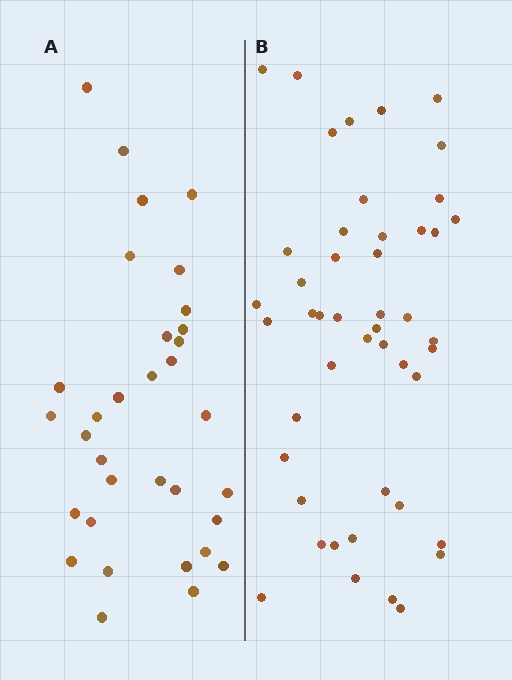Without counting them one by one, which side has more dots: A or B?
Region B (the right region) has more dots.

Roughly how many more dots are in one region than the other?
Region B has approximately 15 more dots than region A.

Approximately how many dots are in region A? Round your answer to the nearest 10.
About 30 dots. (The exact count is 33, which rounds to 30.)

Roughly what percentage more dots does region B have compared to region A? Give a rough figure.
About 40% more.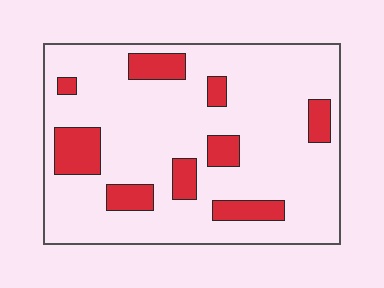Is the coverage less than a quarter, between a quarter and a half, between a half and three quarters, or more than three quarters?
Less than a quarter.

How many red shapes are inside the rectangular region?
9.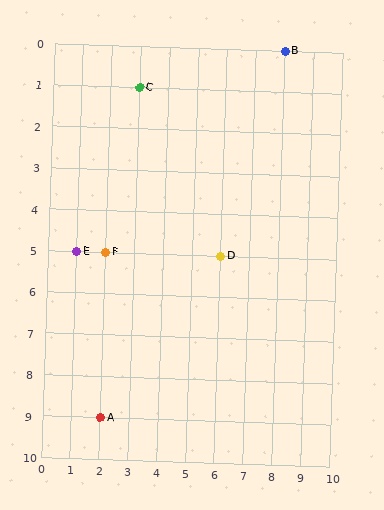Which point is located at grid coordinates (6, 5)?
Point D is at (6, 5).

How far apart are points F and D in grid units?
Points F and D are 4 columns apart.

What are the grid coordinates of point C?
Point C is at grid coordinates (3, 1).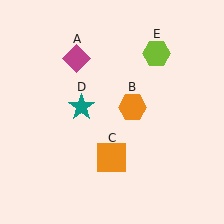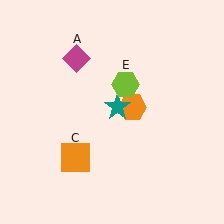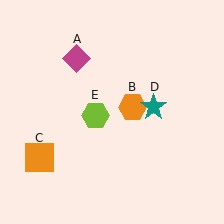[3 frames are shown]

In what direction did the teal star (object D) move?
The teal star (object D) moved right.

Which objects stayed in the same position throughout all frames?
Magenta diamond (object A) and orange hexagon (object B) remained stationary.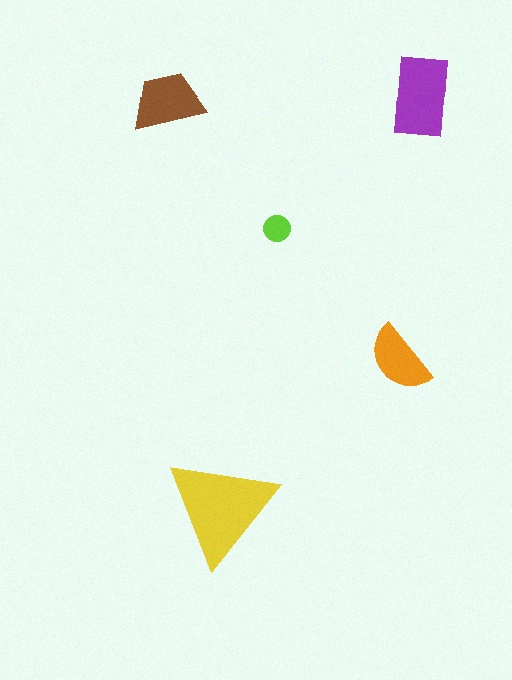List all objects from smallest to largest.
The lime circle, the orange semicircle, the brown trapezoid, the purple rectangle, the yellow triangle.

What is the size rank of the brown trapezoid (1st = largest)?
3rd.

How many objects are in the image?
There are 5 objects in the image.